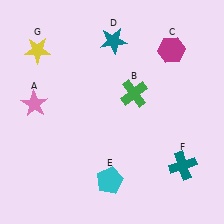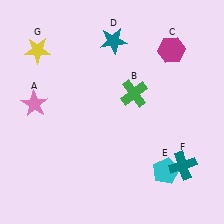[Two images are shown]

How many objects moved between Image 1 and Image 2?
1 object moved between the two images.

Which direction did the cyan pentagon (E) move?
The cyan pentagon (E) moved right.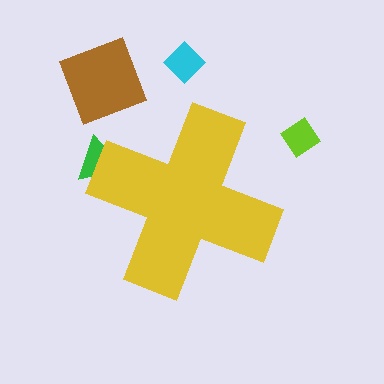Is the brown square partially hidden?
No, the brown square is fully visible.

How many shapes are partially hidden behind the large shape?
1 shape is partially hidden.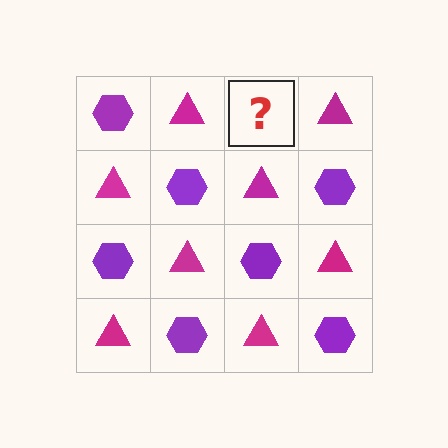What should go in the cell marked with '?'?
The missing cell should contain a purple hexagon.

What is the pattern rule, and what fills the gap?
The rule is that it alternates purple hexagon and magenta triangle in a checkerboard pattern. The gap should be filled with a purple hexagon.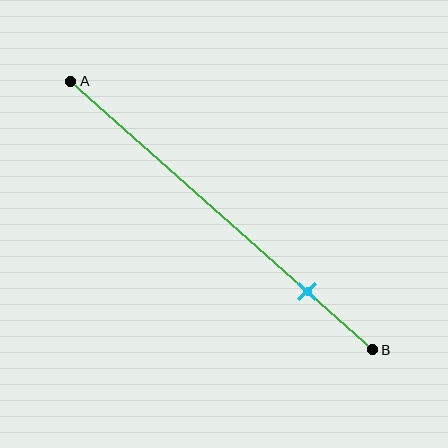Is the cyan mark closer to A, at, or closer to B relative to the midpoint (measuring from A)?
The cyan mark is closer to point B than the midpoint of segment AB.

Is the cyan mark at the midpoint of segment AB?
No, the mark is at about 80% from A, not at the 50% midpoint.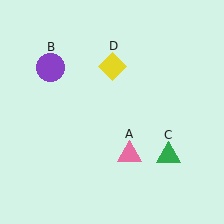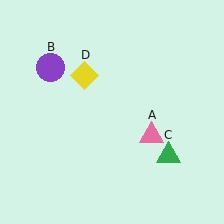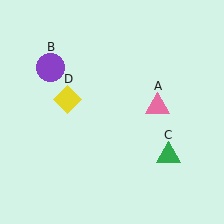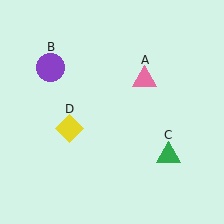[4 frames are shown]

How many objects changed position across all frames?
2 objects changed position: pink triangle (object A), yellow diamond (object D).